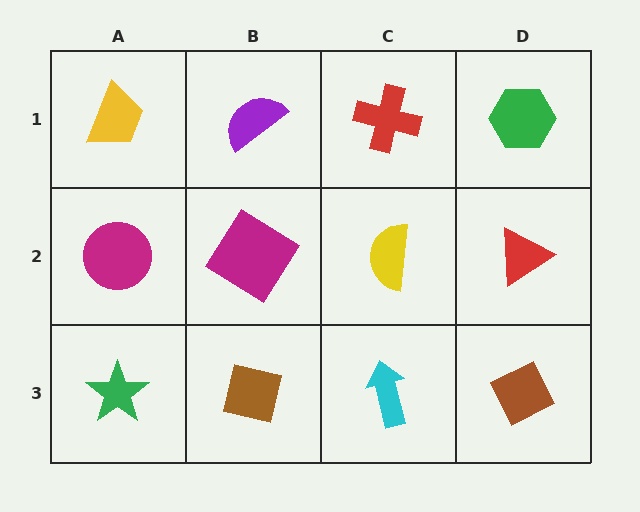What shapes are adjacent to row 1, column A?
A magenta circle (row 2, column A), a purple semicircle (row 1, column B).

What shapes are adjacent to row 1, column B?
A magenta diamond (row 2, column B), a yellow trapezoid (row 1, column A), a red cross (row 1, column C).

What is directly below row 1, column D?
A red triangle.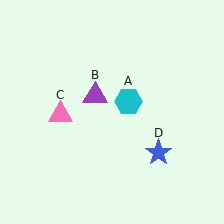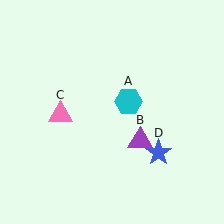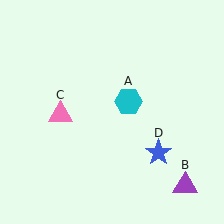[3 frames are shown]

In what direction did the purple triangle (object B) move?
The purple triangle (object B) moved down and to the right.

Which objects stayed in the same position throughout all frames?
Cyan hexagon (object A) and pink triangle (object C) and blue star (object D) remained stationary.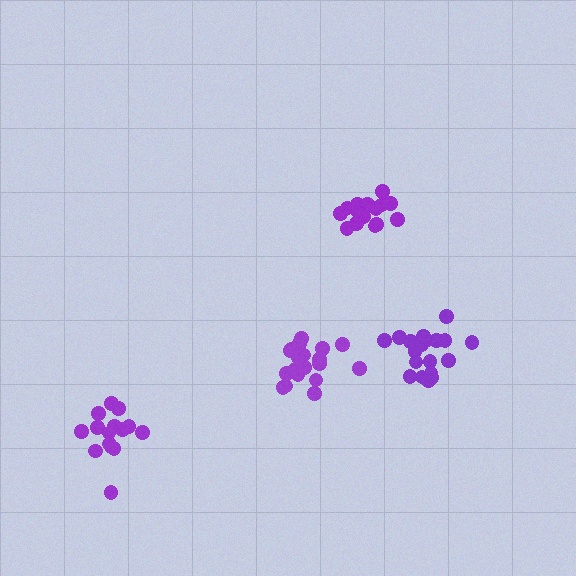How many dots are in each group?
Group 1: 15 dots, Group 2: 15 dots, Group 3: 21 dots, Group 4: 20 dots (71 total).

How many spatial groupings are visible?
There are 4 spatial groupings.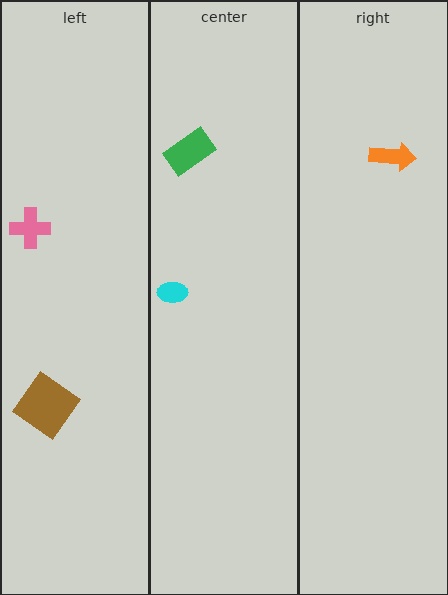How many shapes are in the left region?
2.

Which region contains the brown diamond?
The left region.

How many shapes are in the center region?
2.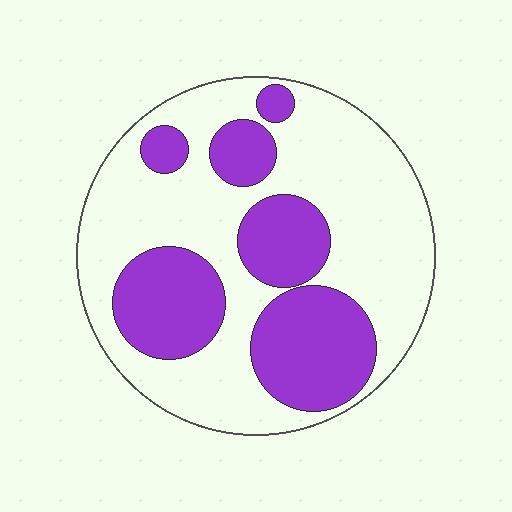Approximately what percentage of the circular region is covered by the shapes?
Approximately 35%.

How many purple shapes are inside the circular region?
6.